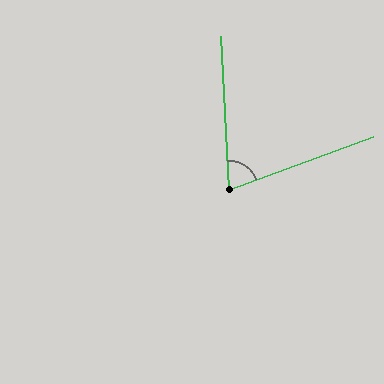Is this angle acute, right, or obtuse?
It is acute.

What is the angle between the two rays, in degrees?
Approximately 73 degrees.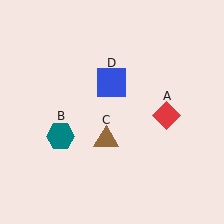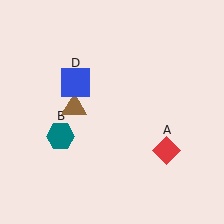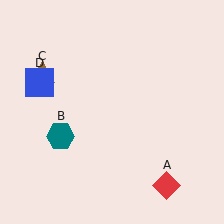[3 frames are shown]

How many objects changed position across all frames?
3 objects changed position: red diamond (object A), brown triangle (object C), blue square (object D).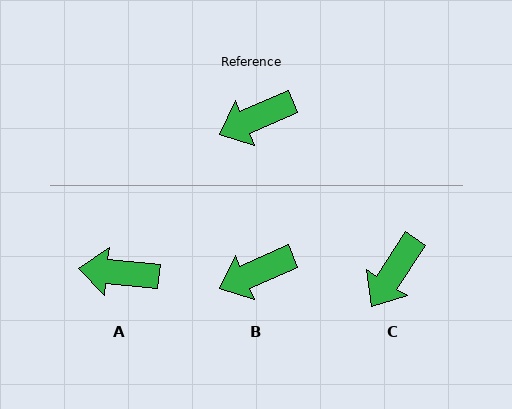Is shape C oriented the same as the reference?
No, it is off by about 33 degrees.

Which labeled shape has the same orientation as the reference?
B.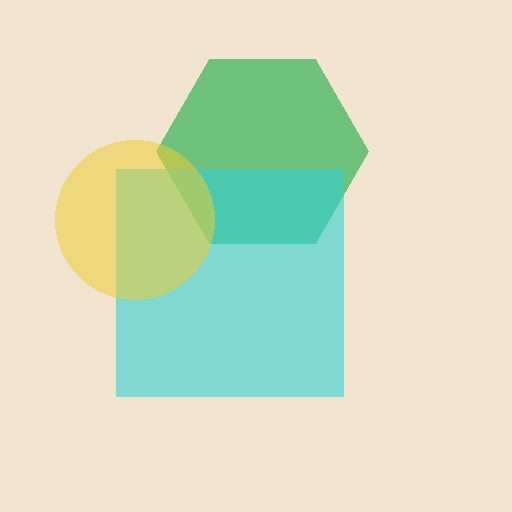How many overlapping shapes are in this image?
There are 3 overlapping shapes in the image.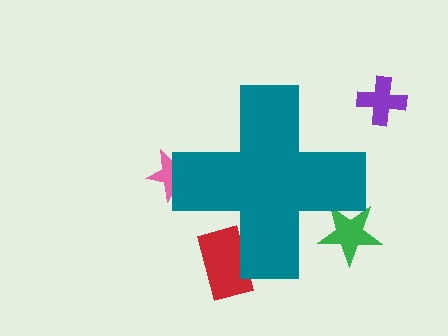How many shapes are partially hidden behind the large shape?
3 shapes are partially hidden.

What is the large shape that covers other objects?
A teal cross.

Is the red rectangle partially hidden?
Yes, the red rectangle is partially hidden behind the teal cross.